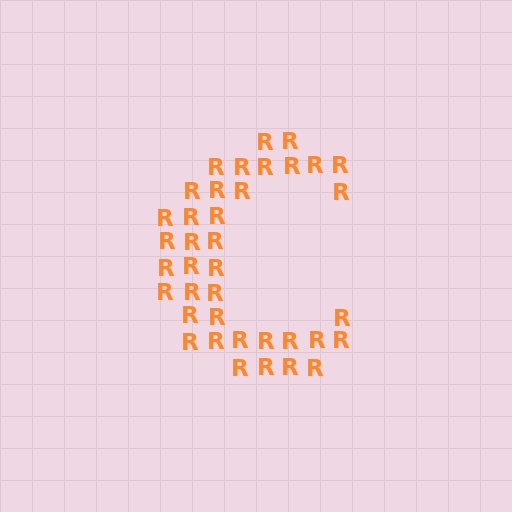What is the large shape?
The large shape is the letter C.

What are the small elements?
The small elements are letter R's.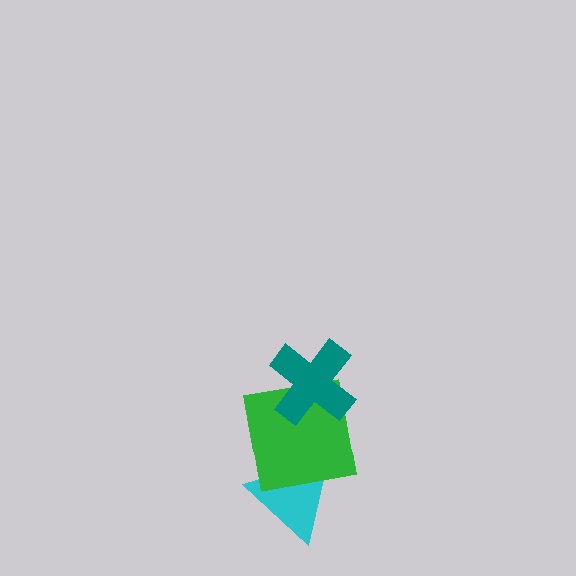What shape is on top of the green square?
The teal cross is on top of the green square.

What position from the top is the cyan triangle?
The cyan triangle is 3rd from the top.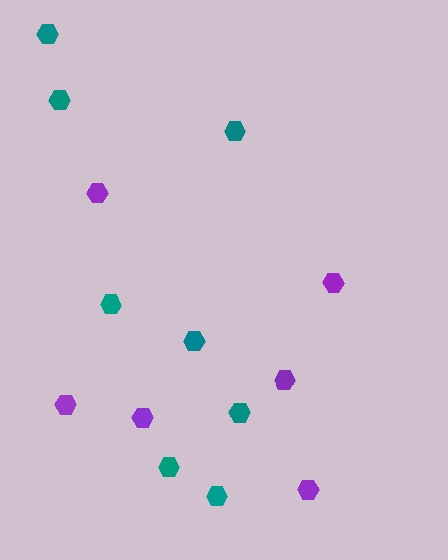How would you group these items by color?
There are 2 groups: one group of teal hexagons (8) and one group of purple hexagons (6).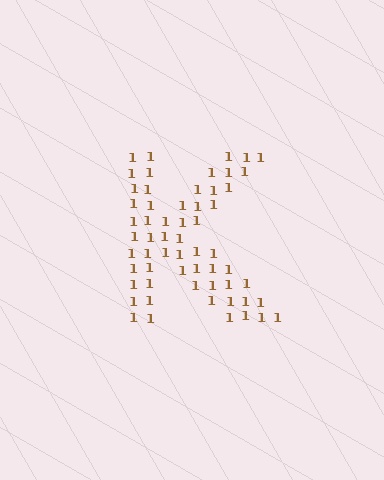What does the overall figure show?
The overall figure shows the letter K.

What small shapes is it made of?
It is made of small digit 1's.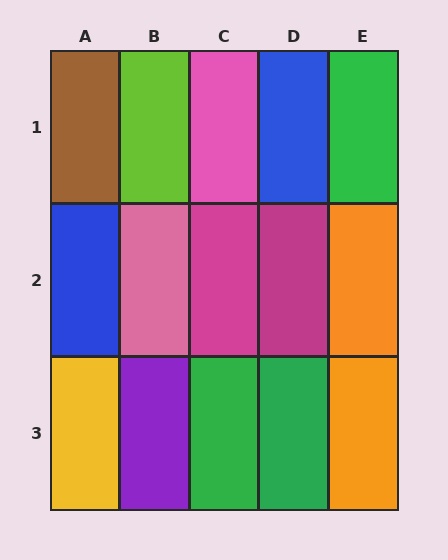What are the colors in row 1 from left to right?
Brown, lime, pink, blue, green.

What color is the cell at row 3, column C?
Green.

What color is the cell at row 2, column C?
Magenta.